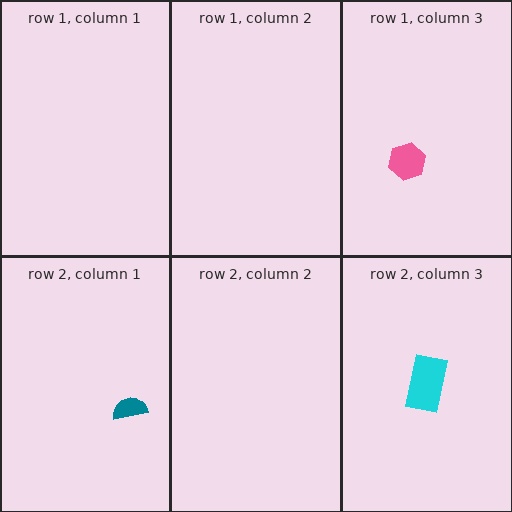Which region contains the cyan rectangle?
The row 2, column 3 region.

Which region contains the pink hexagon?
The row 1, column 3 region.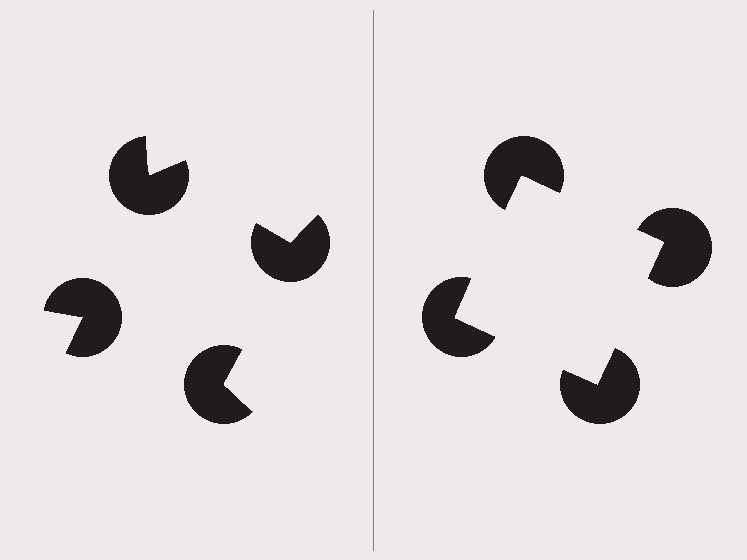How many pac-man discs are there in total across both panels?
8 — 4 on each side.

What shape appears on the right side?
An illusory square.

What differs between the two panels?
The pac-man discs are positioned identically on both sides; only the wedge orientations differ. On the right they align to a square; on the left they are misaligned.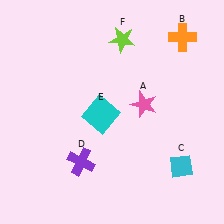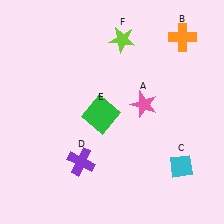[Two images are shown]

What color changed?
The square (E) changed from cyan in Image 1 to green in Image 2.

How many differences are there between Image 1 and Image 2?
There is 1 difference between the two images.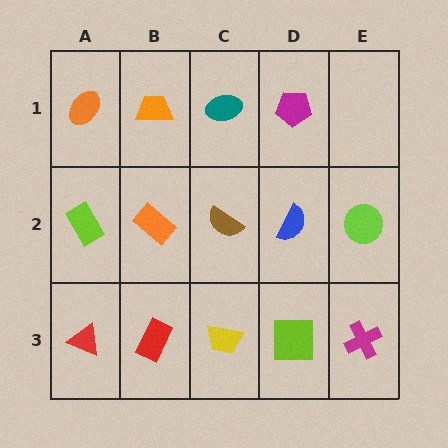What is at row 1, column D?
A magenta pentagon.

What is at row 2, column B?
An orange rectangle.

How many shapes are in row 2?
5 shapes.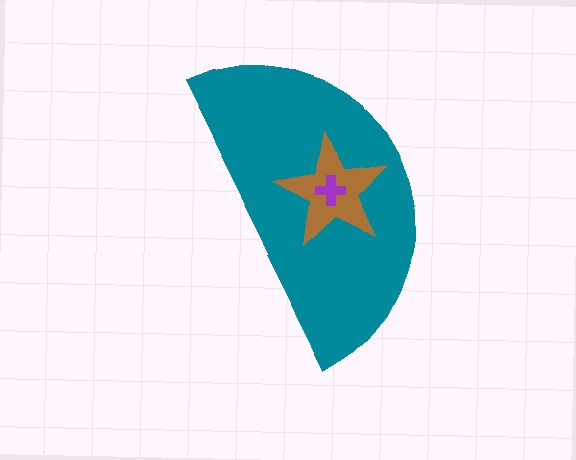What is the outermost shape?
The teal semicircle.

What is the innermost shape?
The purple cross.